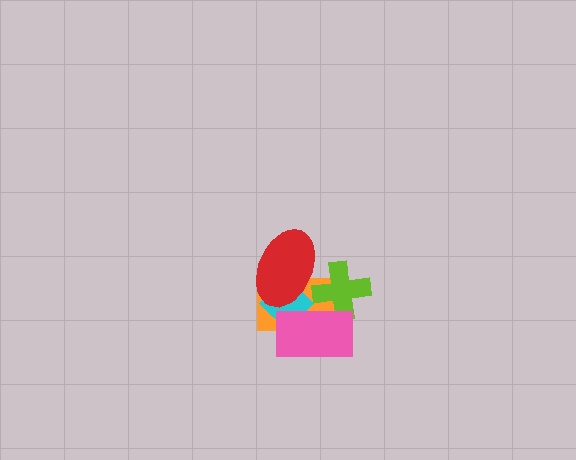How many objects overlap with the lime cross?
3 objects overlap with the lime cross.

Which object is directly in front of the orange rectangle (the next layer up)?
The cyan diamond is directly in front of the orange rectangle.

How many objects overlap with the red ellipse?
3 objects overlap with the red ellipse.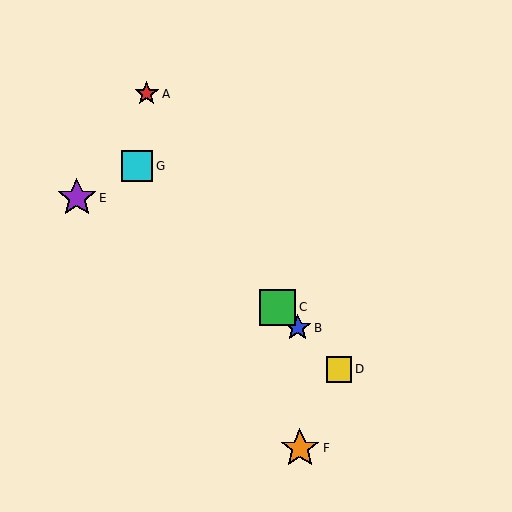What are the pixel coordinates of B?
Object B is at (298, 328).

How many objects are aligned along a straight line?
4 objects (B, C, D, G) are aligned along a straight line.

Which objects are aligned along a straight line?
Objects B, C, D, G are aligned along a straight line.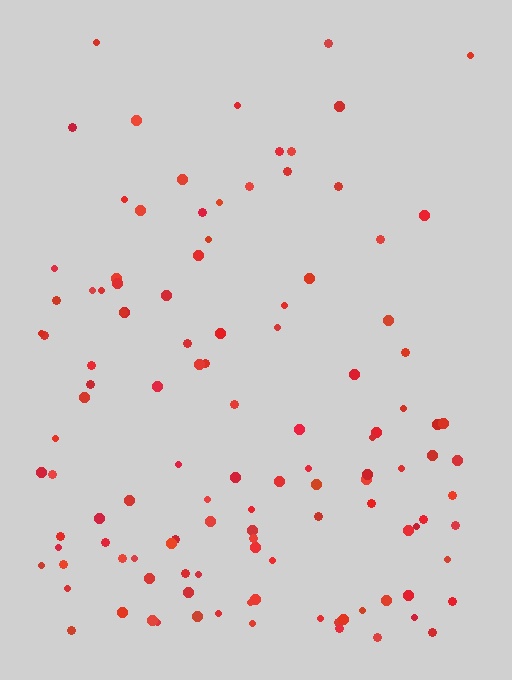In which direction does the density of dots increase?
From top to bottom, with the bottom side densest.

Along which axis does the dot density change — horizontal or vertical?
Vertical.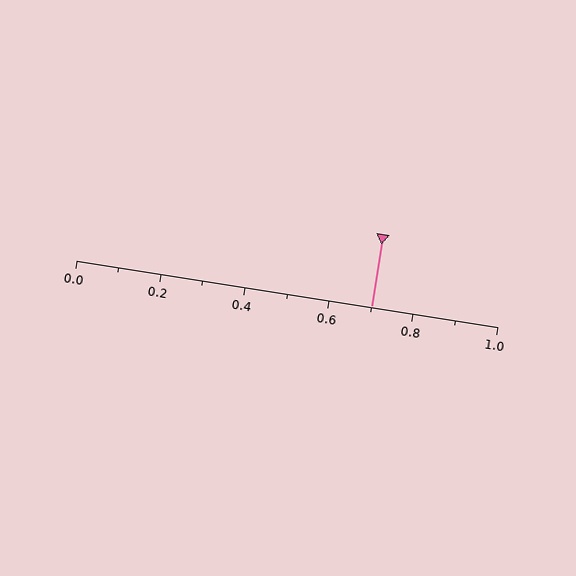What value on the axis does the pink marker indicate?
The marker indicates approximately 0.7.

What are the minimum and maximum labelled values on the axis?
The axis runs from 0.0 to 1.0.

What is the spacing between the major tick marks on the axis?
The major ticks are spaced 0.2 apart.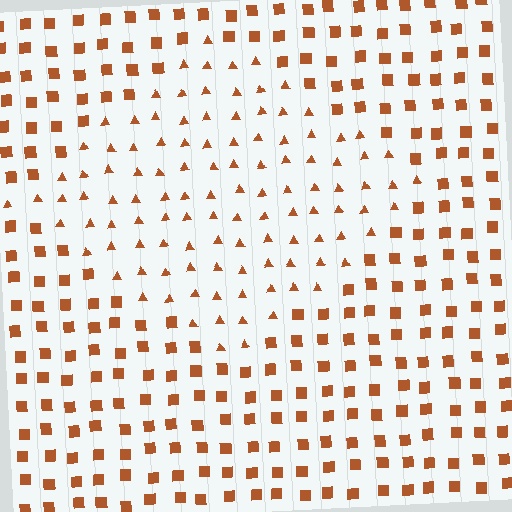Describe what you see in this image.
The image is filled with small brown elements arranged in a uniform grid. A diamond-shaped region contains triangles, while the surrounding area contains squares. The boundary is defined purely by the change in element shape.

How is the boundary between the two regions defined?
The boundary is defined by a change in element shape: triangles inside vs. squares outside. All elements share the same color and spacing.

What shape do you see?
I see a diamond.